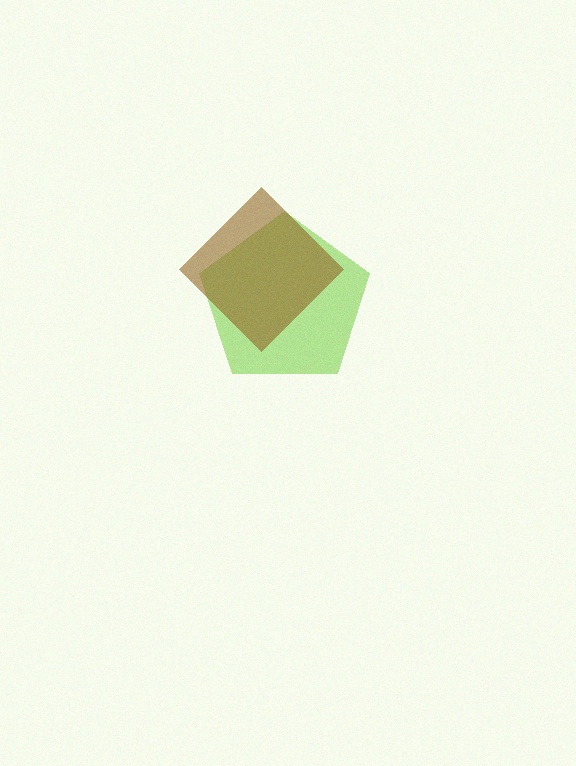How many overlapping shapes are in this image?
There are 2 overlapping shapes in the image.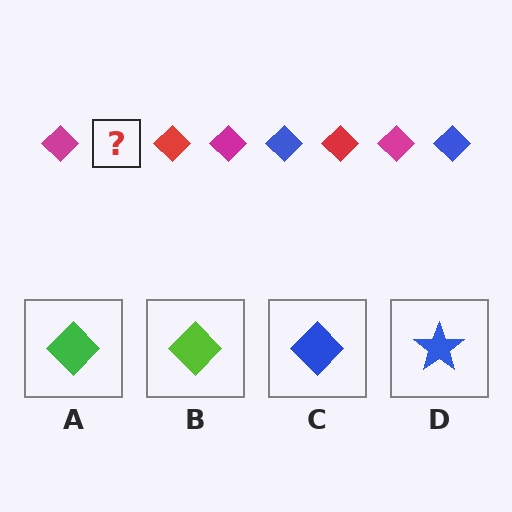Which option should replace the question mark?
Option C.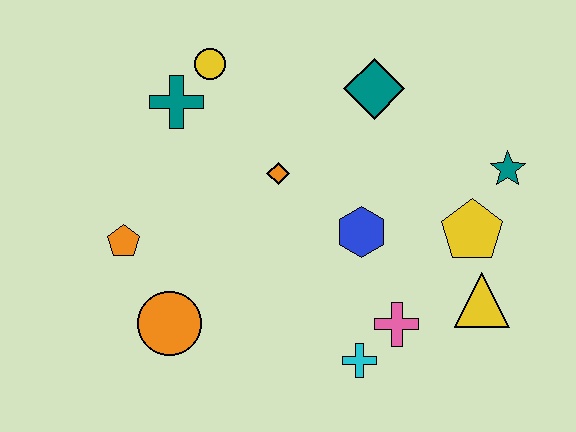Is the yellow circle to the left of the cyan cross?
Yes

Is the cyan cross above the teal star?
No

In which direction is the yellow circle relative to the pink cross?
The yellow circle is above the pink cross.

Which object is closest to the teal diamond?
The orange diamond is closest to the teal diamond.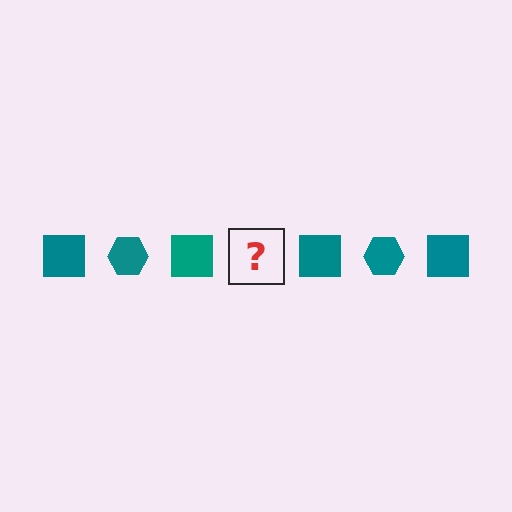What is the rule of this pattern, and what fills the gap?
The rule is that the pattern cycles through square, hexagon shapes in teal. The gap should be filled with a teal hexagon.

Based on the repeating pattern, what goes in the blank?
The blank should be a teal hexagon.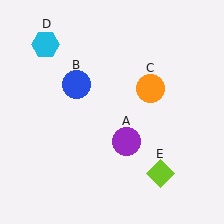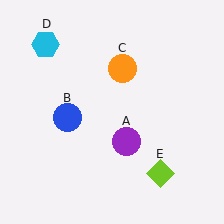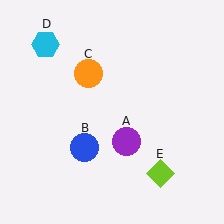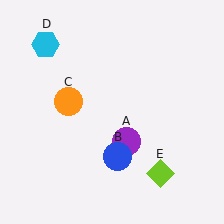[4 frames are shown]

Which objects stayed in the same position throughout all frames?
Purple circle (object A) and cyan hexagon (object D) and lime diamond (object E) remained stationary.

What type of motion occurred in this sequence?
The blue circle (object B), orange circle (object C) rotated counterclockwise around the center of the scene.